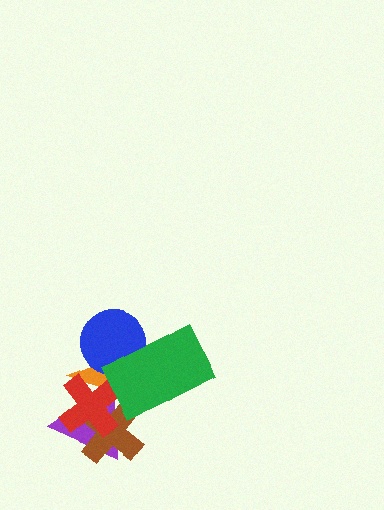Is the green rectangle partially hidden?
No, no other shape covers it.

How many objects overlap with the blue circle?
2 objects overlap with the blue circle.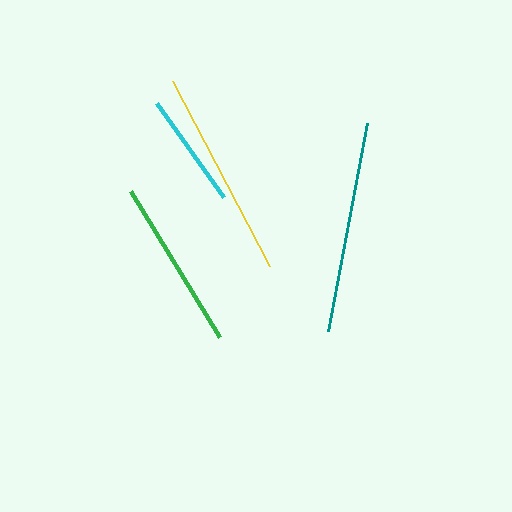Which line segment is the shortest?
The cyan line is the shortest at approximately 115 pixels.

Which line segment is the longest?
The teal line is the longest at approximately 211 pixels.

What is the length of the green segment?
The green segment is approximately 170 pixels long.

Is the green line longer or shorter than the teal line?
The teal line is longer than the green line.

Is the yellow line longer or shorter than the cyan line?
The yellow line is longer than the cyan line.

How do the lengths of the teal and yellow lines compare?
The teal and yellow lines are approximately the same length.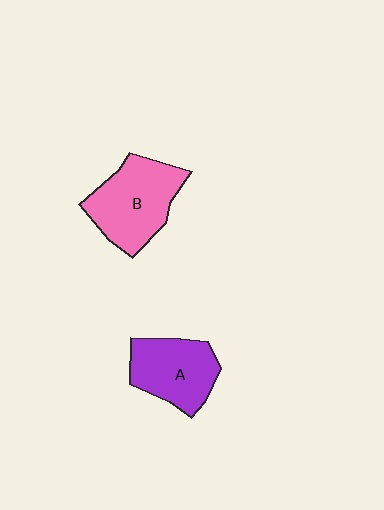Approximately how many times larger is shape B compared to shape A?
Approximately 1.2 times.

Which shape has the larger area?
Shape B (pink).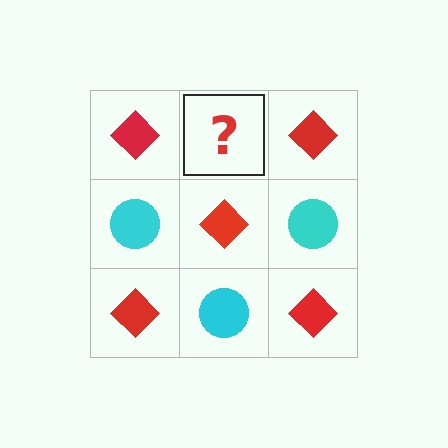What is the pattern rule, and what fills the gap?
The rule is that it alternates red diamond and cyan circle in a checkerboard pattern. The gap should be filled with a cyan circle.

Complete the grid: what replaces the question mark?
The question mark should be replaced with a cyan circle.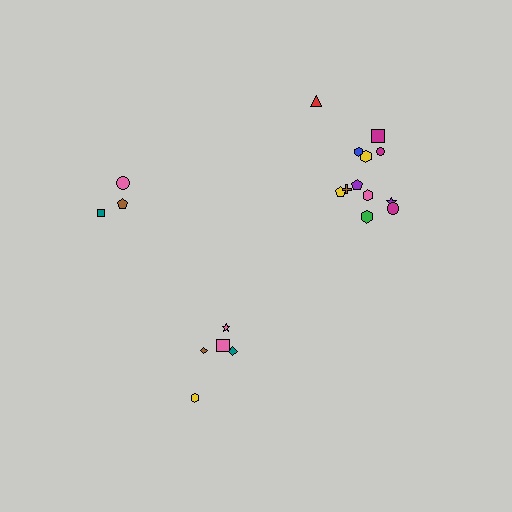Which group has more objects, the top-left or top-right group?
The top-right group.